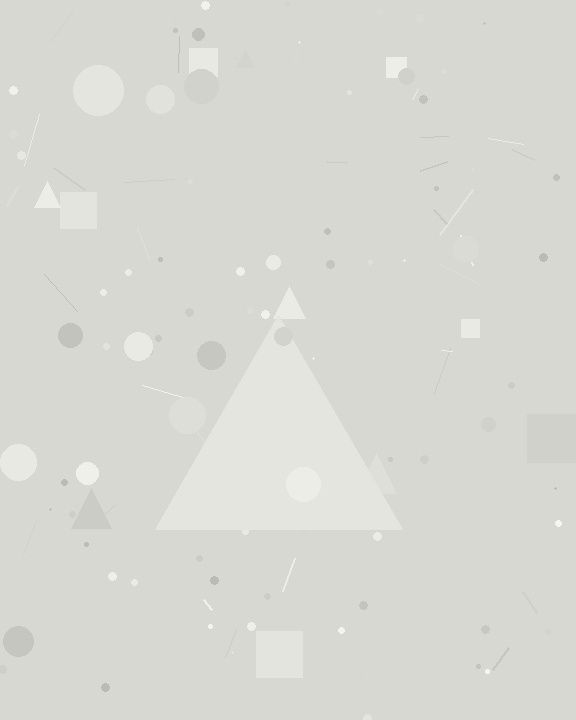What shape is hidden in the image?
A triangle is hidden in the image.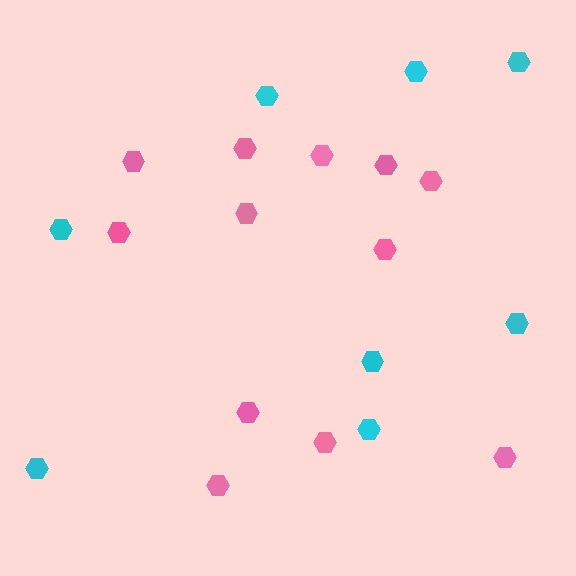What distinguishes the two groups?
There are 2 groups: one group of cyan hexagons (8) and one group of pink hexagons (12).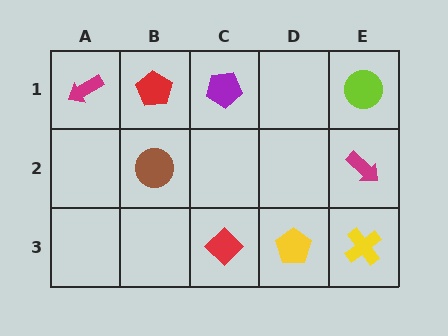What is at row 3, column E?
A yellow cross.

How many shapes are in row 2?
2 shapes.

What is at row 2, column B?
A brown circle.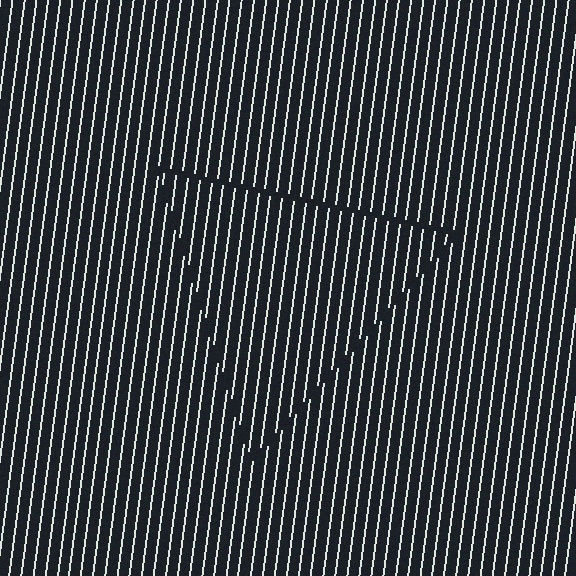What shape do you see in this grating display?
An illusory triangle. The interior of the shape contains the same grating, shifted by half a period — the contour is defined by the phase discontinuity where line-ends from the inner and outer gratings abut.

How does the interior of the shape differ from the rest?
The interior of the shape contains the same grating, shifted by half a period — the contour is defined by the phase discontinuity where line-ends from the inner and outer gratings abut.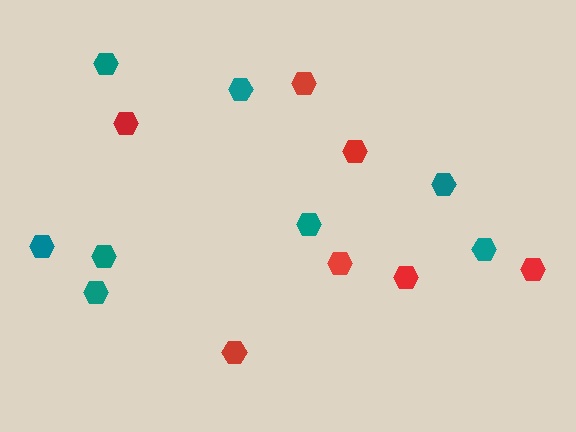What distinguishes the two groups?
There are 2 groups: one group of teal hexagons (8) and one group of red hexagons (7).